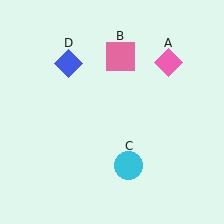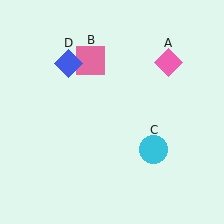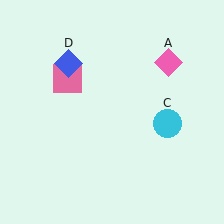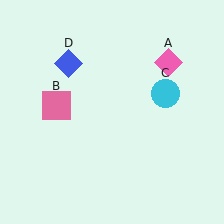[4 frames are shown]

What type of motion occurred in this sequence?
The pink square (object B), cyan circle (object C) rotated counterclockwise around the center of the scene.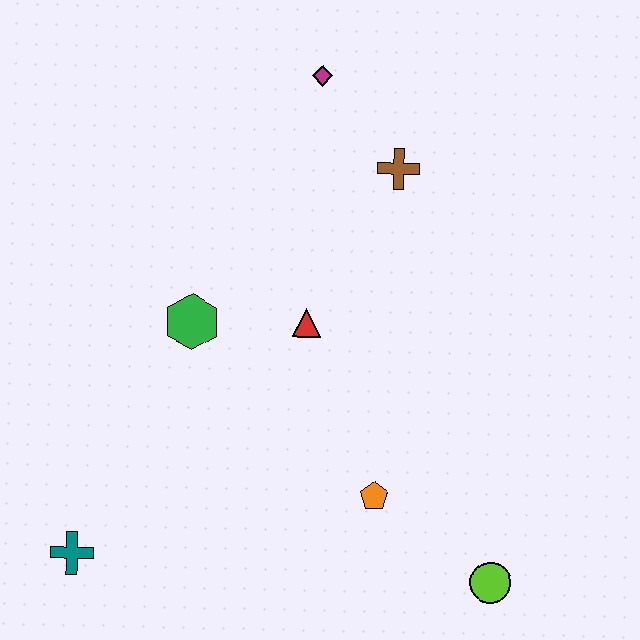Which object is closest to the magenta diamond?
The brown cross is closest to the magenta diamond.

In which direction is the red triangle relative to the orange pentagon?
The red triangle is above the orange pentagon.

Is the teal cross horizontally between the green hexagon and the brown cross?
No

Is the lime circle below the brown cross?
Yes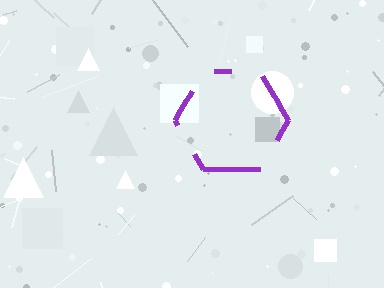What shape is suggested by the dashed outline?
The dashed outline suggests a hexagon.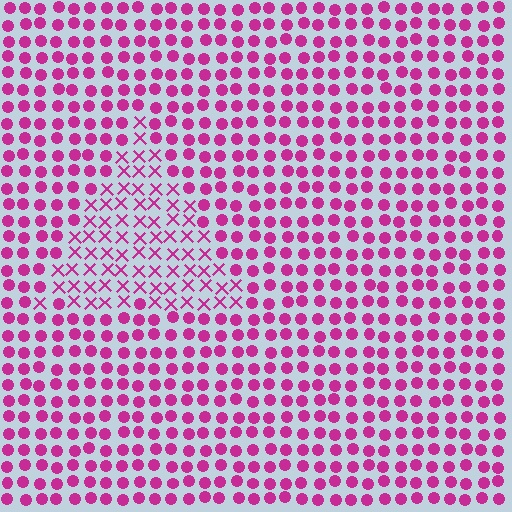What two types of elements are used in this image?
The image uses X marks inside the triangle region and circles outside it.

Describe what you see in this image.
The image is filled with small magenta elements arranged in a uniform grid. A triangle-shaped region contains X marks, while the surrounding area contains circles. The boundary is defined purely by the change in element shape.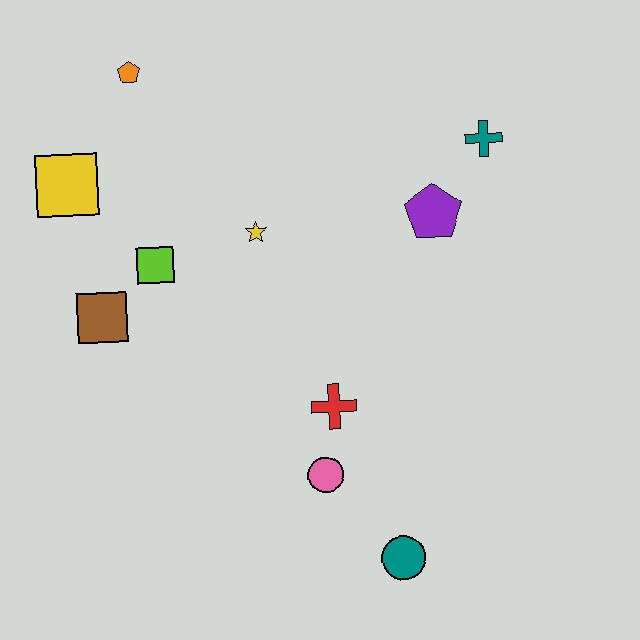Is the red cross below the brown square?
Yes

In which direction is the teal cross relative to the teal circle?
The teal cross is above the teal circle.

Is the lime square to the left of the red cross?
Yes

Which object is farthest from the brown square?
The teal cross is farthest from the brown square.